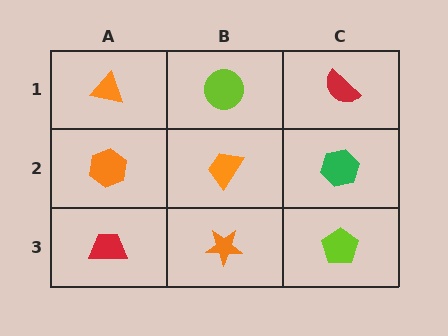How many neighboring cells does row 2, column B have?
4.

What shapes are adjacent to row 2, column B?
A lime circle (row 1, column B), an orange star (row 3, column B), an orange hexagon (row 2, column A), a green hexagon (row 2, column C).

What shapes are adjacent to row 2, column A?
An orange triangle (row 1, column A), a red trapezoid (row 3, column A), an orange trapezoid (row 2, column B).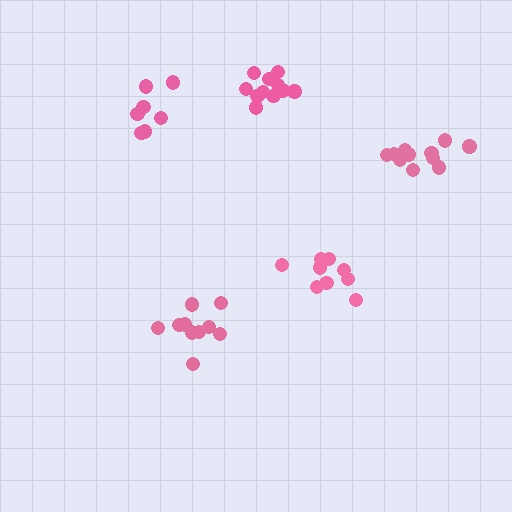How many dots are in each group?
Group 1: 9 dots, Group 2: 11 dots, Group 3: 10 dots, Group 4: 7 dots, Group 5: 11 dots (48 total).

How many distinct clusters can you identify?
There are 5 distinct clusters.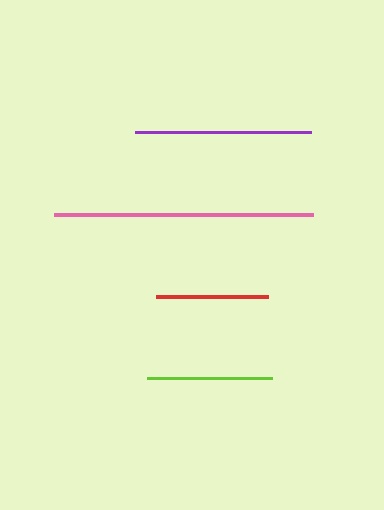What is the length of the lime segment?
The lime segment is approximately 125 pixels long.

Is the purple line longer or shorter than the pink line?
The pink line is longer than the purple line.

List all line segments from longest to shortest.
From longest to shortest: pink, purple, lime, red.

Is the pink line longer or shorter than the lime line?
The pink line is longer than the lime line.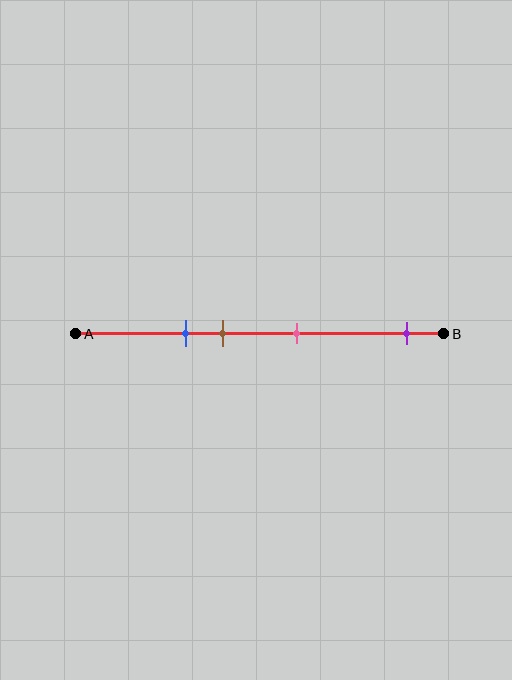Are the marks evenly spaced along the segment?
No, the marks are not evenly spaced.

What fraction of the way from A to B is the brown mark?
The brown mark is approximately 40% (0.4) of the way from A to B.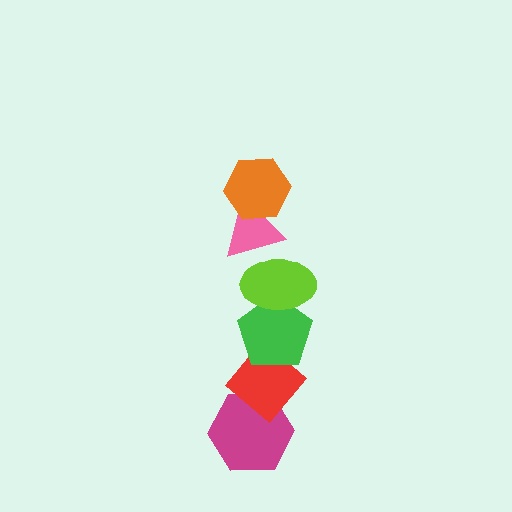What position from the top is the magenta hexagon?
The magenta hexagon is 6th from the top.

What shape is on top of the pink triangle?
The orange hexagon is on top of the pink triangle.